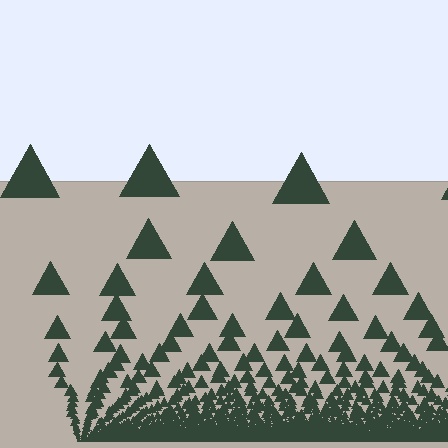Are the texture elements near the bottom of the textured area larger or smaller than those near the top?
Smaller. The gradient is inverted — elements near the bottom are smaller and denser.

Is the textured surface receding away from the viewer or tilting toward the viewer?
The surface appears to tilt toward the viewer. Texture elements get larger and sparser toward the top.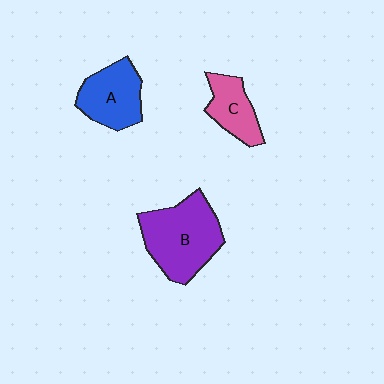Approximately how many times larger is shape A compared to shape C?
Approximately 1.3 times.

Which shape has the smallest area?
Shape C (pink).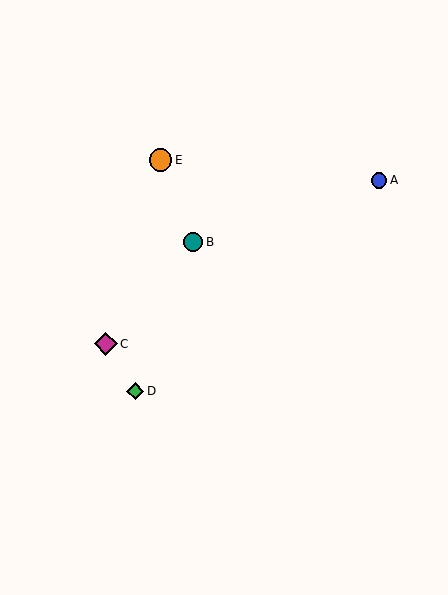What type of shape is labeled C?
Shape C is a magenta diamond.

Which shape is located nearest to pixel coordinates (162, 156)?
The orange circle (labeled E) at (161, 160) is nearest to that location.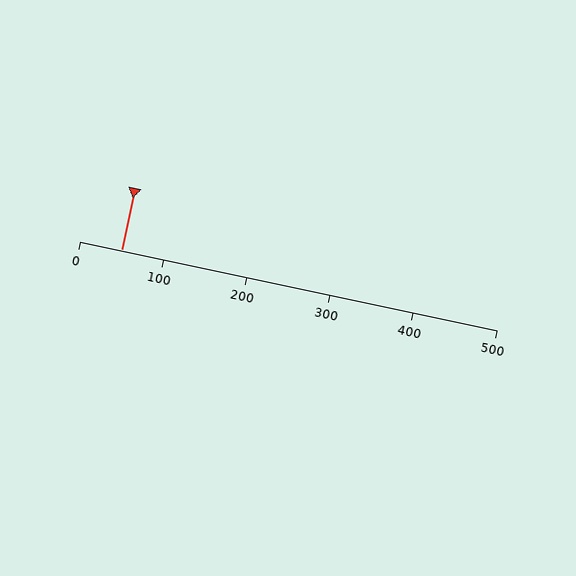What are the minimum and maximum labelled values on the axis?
The axis runs from 0 to 500.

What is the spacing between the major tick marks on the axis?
The major ticks are spaced 100 apart.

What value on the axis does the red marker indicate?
The marker indicates approximately 50.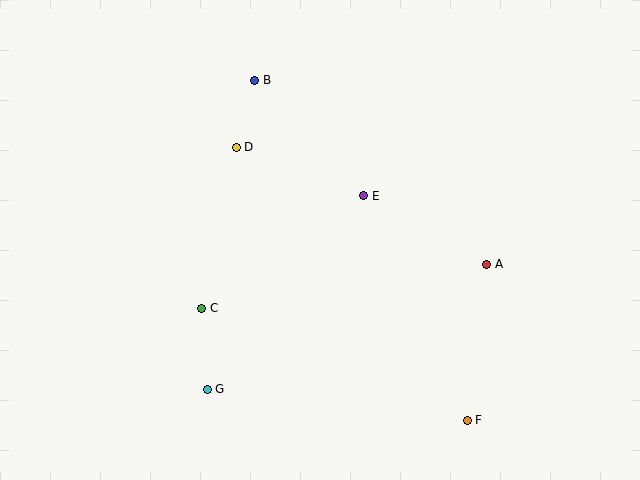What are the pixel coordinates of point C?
Point C is at (202, 308).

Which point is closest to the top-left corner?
Point B is closest to the top-left corner.